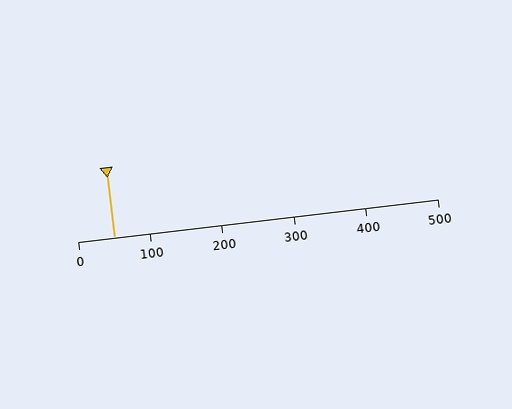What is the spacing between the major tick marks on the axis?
The major ticks are spaced 100 apart.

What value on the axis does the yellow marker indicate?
The marker indicates approximately 50.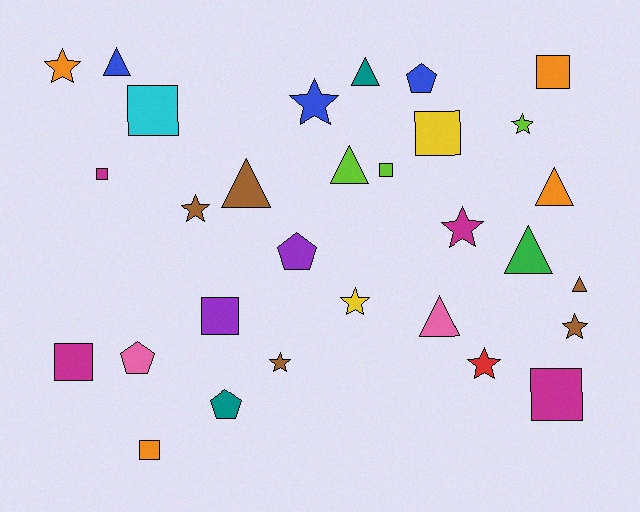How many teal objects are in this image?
There are 2 teal objects.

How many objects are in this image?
There are 30 objects.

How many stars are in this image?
There are 9 stars.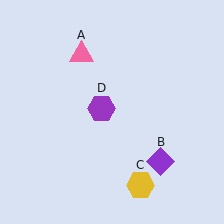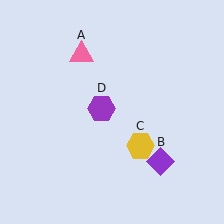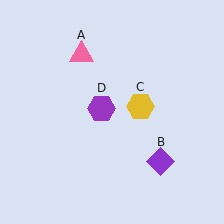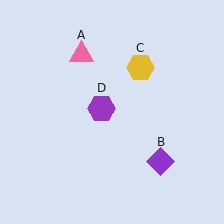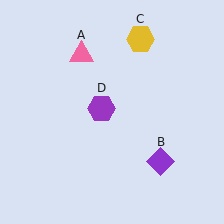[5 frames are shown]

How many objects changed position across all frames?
1 object changed position: yellow hexagon (object C).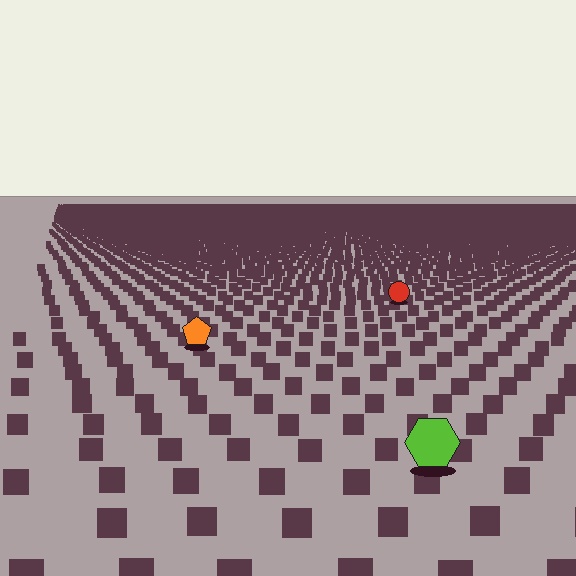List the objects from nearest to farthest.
From nearest to farthest: the lime hexagon, the orange pentagon, the red circle.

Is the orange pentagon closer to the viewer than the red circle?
Yes. The orange pentagon is closer — you can tell from the texture gradient: the ground texture is coarser near it.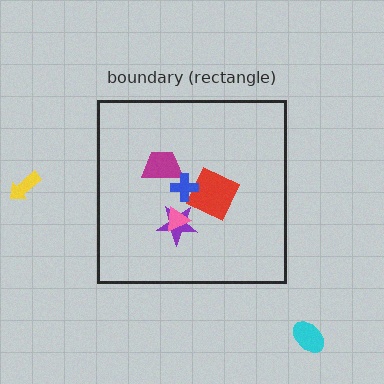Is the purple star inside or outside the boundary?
Inside.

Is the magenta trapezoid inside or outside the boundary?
Inside.